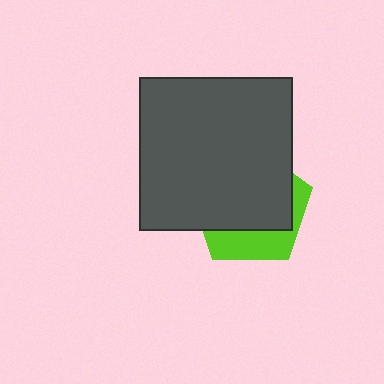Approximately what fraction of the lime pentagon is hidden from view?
Roughly 69% of the lime pentagon is hidden behind the dark gray square.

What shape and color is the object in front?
The object in front is a dark gray square.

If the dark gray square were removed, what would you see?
You would see the complete lime pentagon.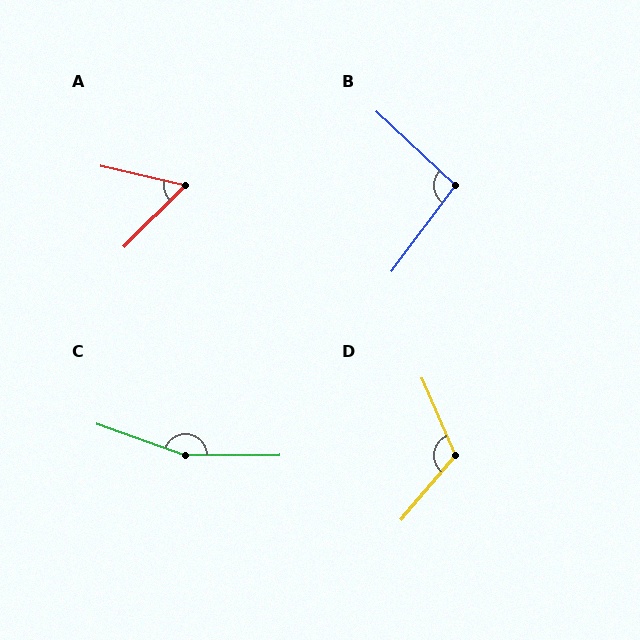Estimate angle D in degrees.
Approximately 116 degrees.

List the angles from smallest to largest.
A (58°), B (96°), D (116°), C (160°).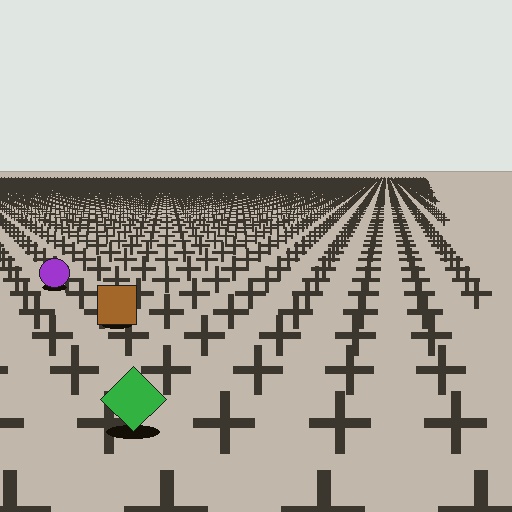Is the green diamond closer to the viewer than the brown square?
Yes. The green diamond is closer — you can tell from the texture gradient: the ground texture is coarser near it.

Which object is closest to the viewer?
The green diamond is closest. The texture marks near it are larger and more spread out.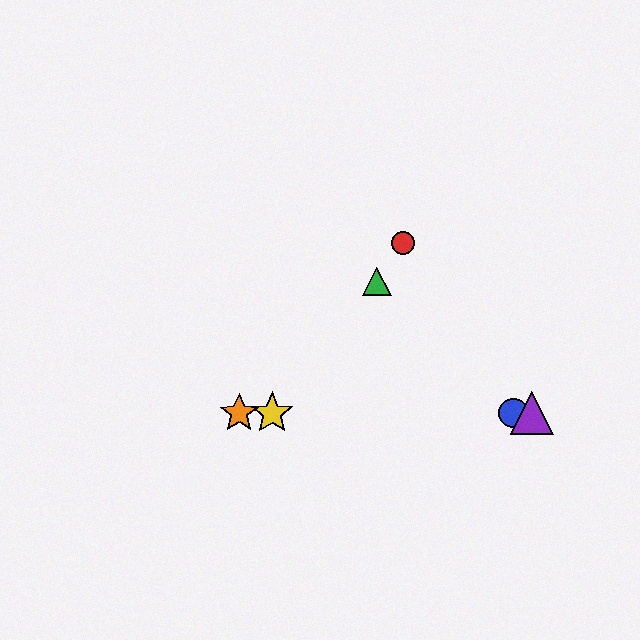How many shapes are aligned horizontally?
4 shapes (the blue circle, the yellow star, the purple triangle, the orange star) are aligned horizontally.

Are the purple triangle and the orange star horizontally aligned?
Yes, both are at y≈413.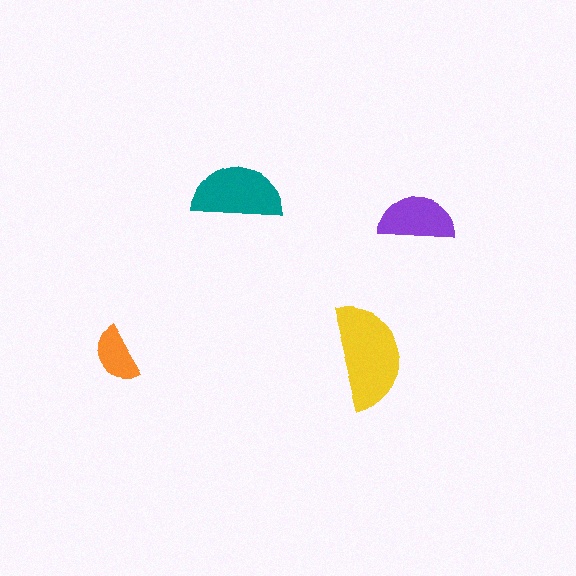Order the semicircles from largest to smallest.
the yellow one, the teal one, the purple one, the orange one.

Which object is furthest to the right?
The purple semicircle is rightmost.